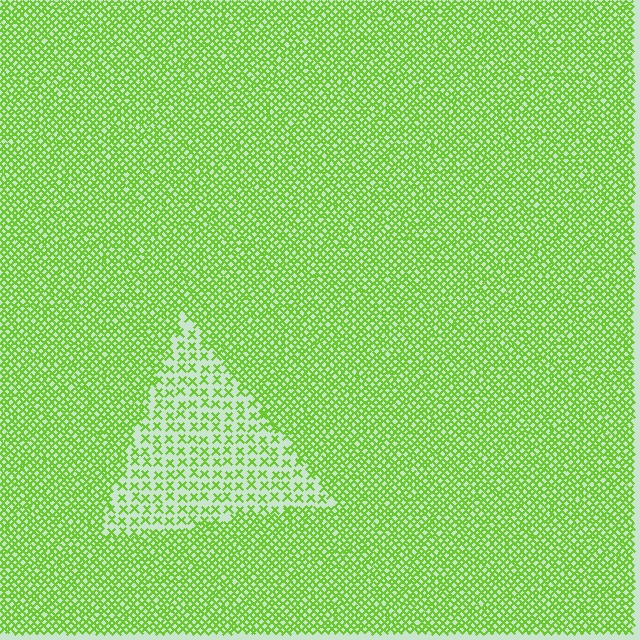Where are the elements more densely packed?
The elements are more densely packed outside the triangle boundary.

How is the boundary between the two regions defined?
The boundary is defined by a change in element density (approximately 2.5x ratio). All elements are the same color, size, and shape.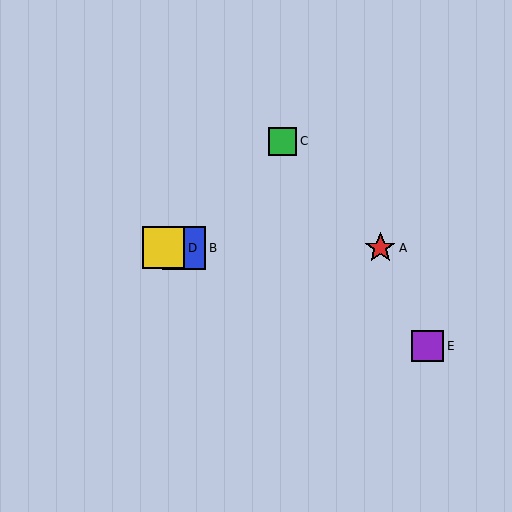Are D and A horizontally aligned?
Yes, both are at y≈248.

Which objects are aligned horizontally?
Objects A, B, D are aligned horizontally.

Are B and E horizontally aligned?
No, B is at y≈248 and E is at y≈346.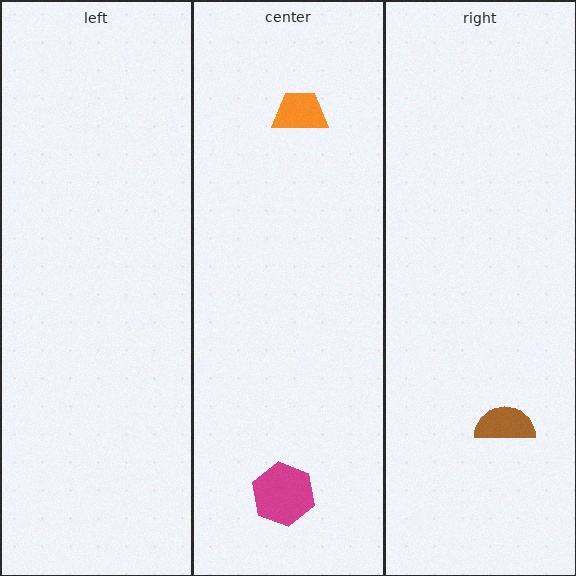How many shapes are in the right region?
1.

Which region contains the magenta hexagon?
The center region.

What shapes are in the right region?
The brown semicircle.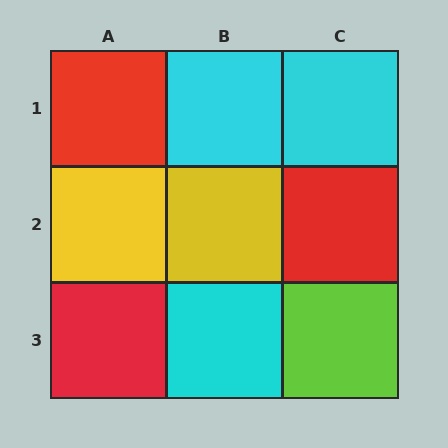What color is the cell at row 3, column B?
Cyan.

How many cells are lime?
1 cell is lime.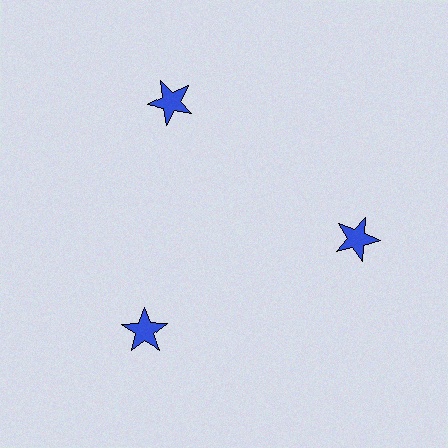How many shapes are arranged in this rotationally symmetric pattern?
There are 3 shapes, arranged in 3 groups of 1.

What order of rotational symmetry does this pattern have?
This pattern has 3-fold rotational symmetry.